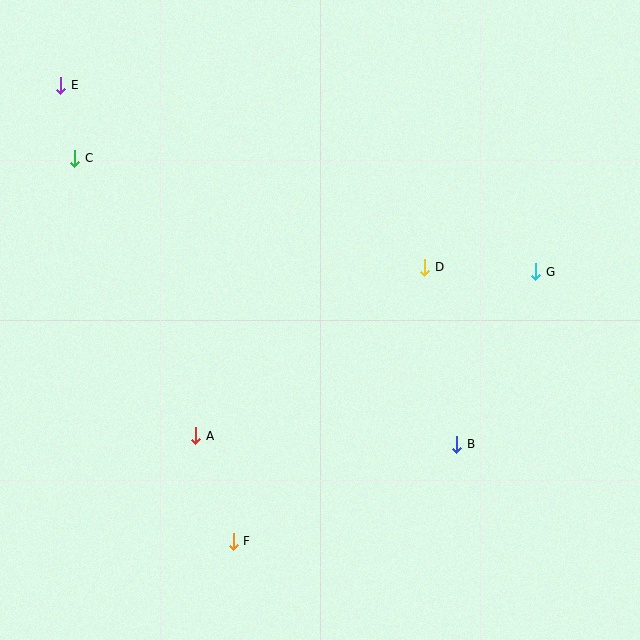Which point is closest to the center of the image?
Point D at (425, 267) is closest to the center.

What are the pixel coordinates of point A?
Point A is at (196, 436).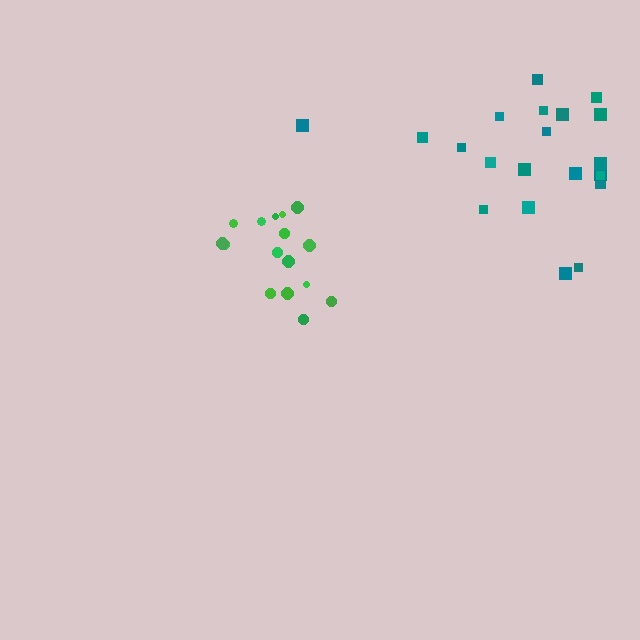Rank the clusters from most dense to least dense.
green, teal.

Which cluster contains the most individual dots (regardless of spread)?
Teal (21).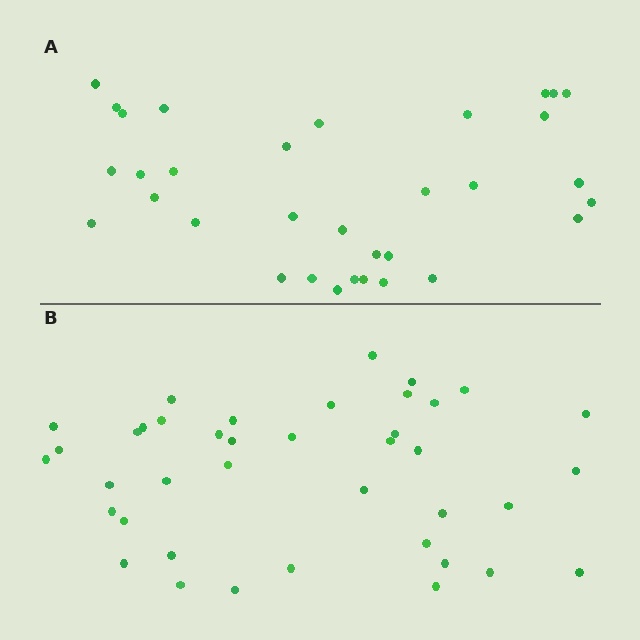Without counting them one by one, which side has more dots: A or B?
Region B (the bottom region) has more dots.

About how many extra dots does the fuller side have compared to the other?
Region B has roughly 8 or so more dots than region A.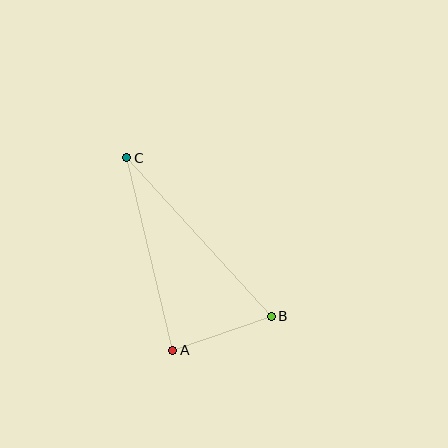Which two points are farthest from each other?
Points B and C are farthest from each other.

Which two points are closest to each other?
Points A and B are closest to each other.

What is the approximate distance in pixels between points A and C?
The distance between A and C is approximately 198 pixels.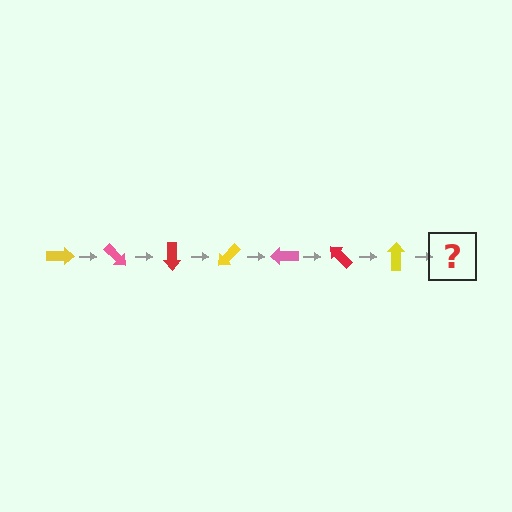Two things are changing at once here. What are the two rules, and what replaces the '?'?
The two rules are that it rotates 45 degrees each step and the color cycles through yellow, pink, and red. The '?' should be a pink arrow, rotated 315 degrees from the start.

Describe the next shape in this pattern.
It should be a pink arrow, rotated 315 degrees from the start.